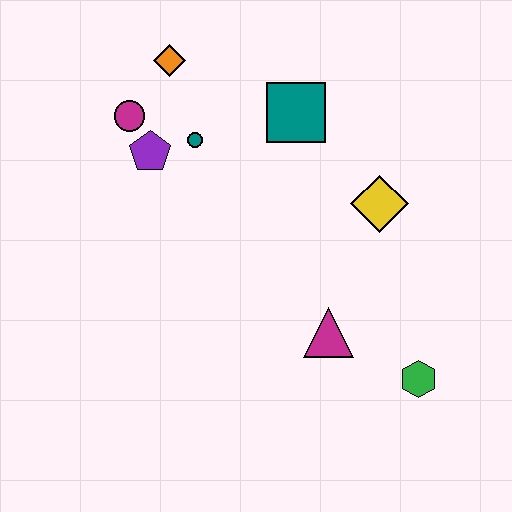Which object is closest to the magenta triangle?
The green hexagon is closest to the magenta triangle.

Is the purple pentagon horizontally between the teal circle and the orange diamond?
No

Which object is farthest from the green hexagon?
The orange diamond is farthest from the green hexagon.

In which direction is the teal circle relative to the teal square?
The teal circle is to the left of the teal square.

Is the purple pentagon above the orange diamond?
No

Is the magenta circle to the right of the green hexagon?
No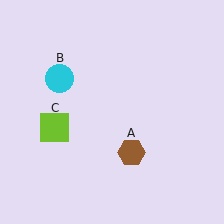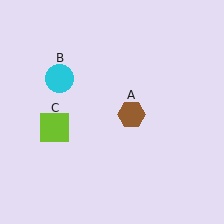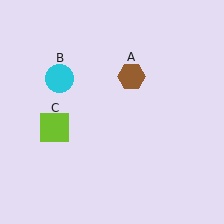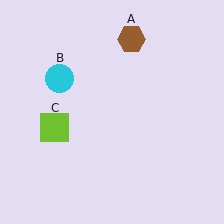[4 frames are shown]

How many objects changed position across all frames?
1 object changed position: brown hexagon (object A).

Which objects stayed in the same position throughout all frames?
Cyan circle (object B) and lime square (object C) remained stationary.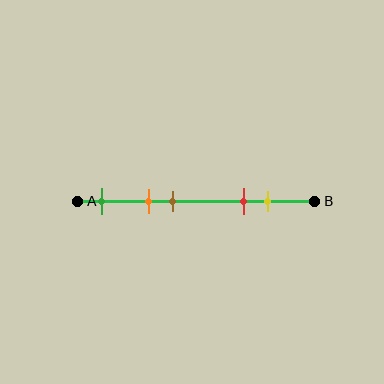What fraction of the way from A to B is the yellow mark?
The yellow mark is approximately 80% (0.8) of the way from A to B.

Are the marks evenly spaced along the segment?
No, the marks are not evenly spaced.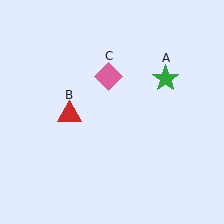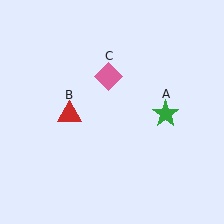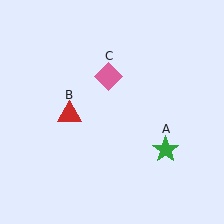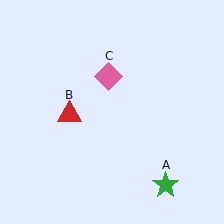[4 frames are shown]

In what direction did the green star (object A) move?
The green star (object A) moved down.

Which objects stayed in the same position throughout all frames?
Red triangle (object B) and pink diamond (object C) remained stationary.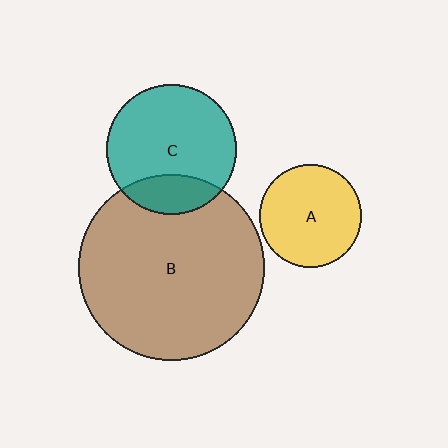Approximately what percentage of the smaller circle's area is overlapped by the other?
Approximately 20%.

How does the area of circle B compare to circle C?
Approximately 2.0 times.